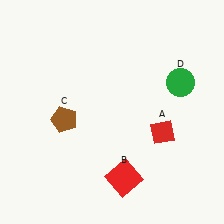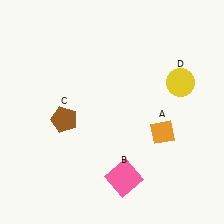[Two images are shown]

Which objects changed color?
A changed from red to orange. B changed from red to pink. D changed from green to yellow.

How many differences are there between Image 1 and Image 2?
There are 3 differences between the two images.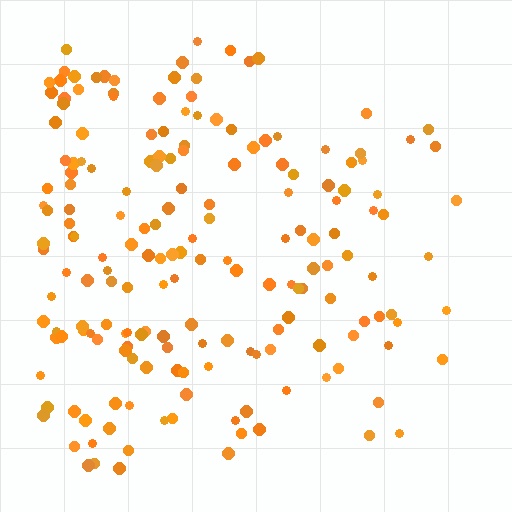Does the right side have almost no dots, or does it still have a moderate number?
Still a moderate number, just noticeably fewer than the left.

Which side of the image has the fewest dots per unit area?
The right.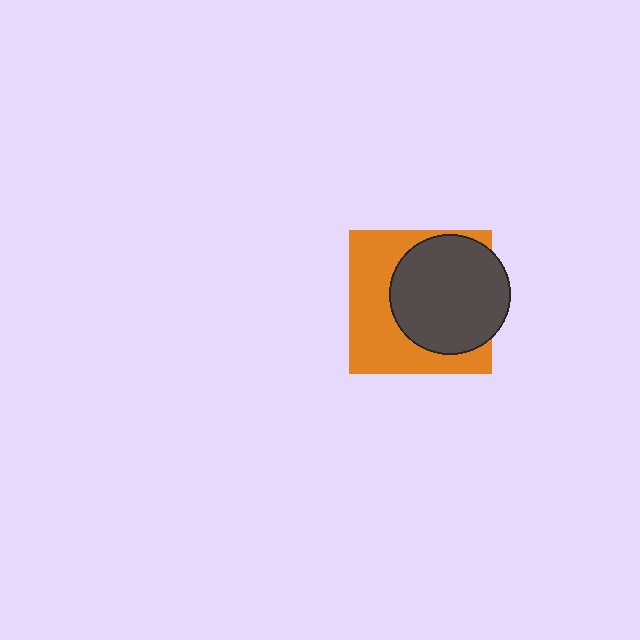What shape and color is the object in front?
The object in front is a dark gray circle.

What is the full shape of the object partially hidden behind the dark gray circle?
The partially hidden object is an orange square.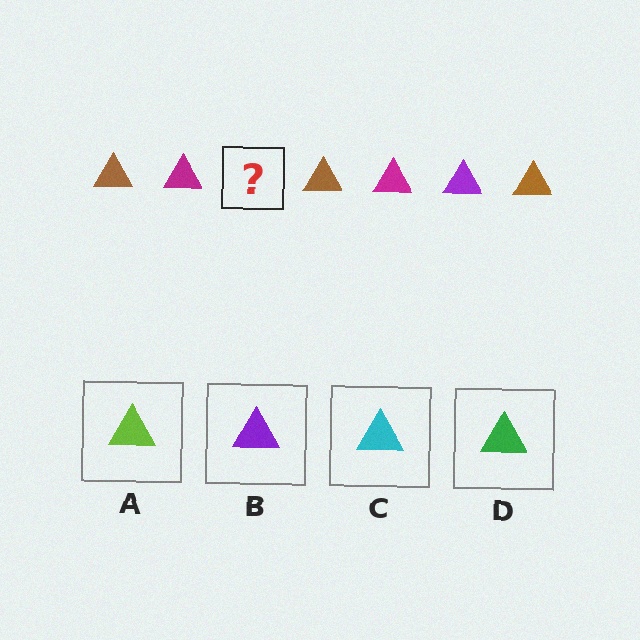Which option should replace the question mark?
Option B.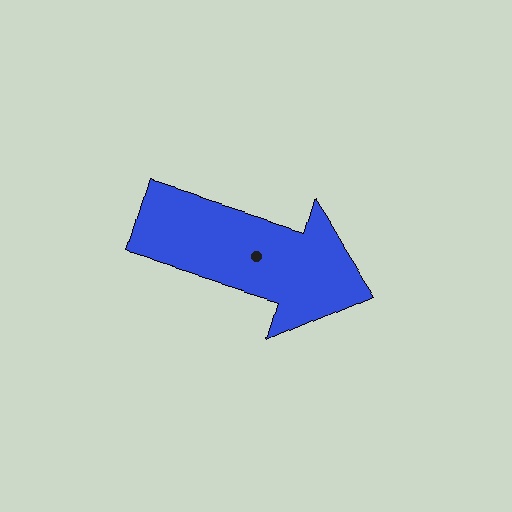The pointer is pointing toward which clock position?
Roughly 4 o'clock.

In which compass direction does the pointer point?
East.